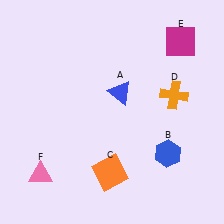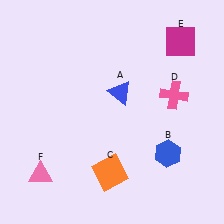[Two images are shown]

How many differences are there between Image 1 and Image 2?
There is 1 difference between the two images.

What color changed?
The cross (D) changed from orange in Image 1 to pink in Image 2.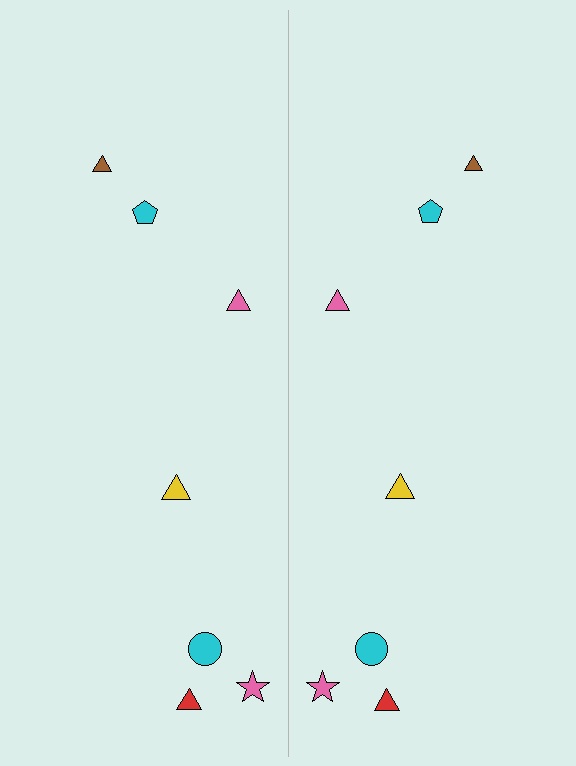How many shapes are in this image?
There are 14 shapes in this image.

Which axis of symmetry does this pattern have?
The pattern has a vertical axis of symmetry running through the center of the image.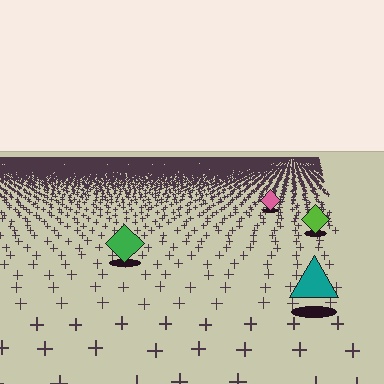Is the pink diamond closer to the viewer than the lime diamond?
No. The lime diamond is closer — you can tell from the texture gradient: the ground texture is coarser near it.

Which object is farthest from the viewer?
The pink diamond is farthest from the viewer. It appears smaller and the ground texture around it is denser.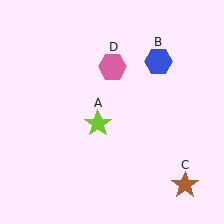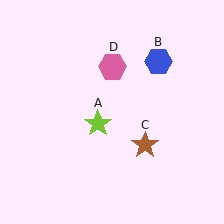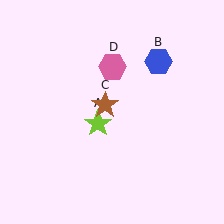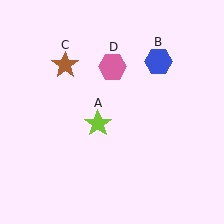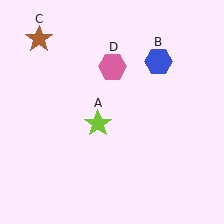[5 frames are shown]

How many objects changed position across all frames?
1 object changed position: brown star (object C).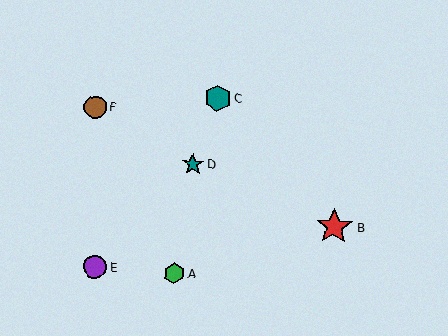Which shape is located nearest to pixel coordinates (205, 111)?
The teal hexagon (labeled C) at (218, 98) is nearest to that location.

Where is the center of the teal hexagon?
The center of the teal hexagon is at (218, 98).